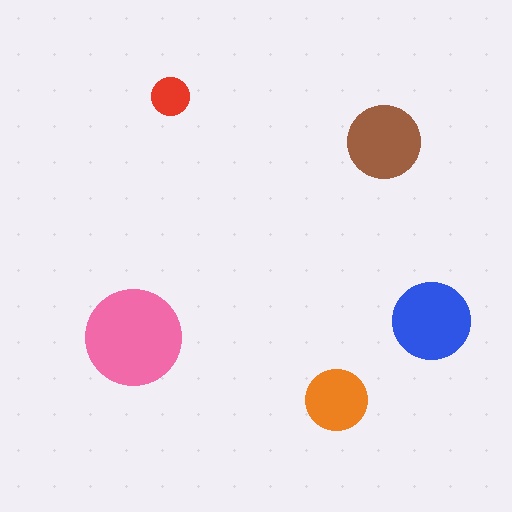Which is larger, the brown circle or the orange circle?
The brown one.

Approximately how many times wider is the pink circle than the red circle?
About 2.5 times wider.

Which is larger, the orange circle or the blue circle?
The blue one.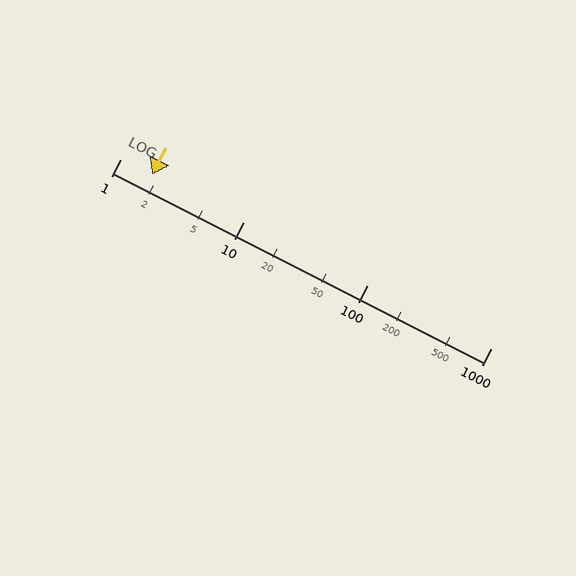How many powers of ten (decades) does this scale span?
The scale spans 3 decades, from 1 to 1000.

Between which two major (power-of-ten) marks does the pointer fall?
The pointer is between 1 and 10.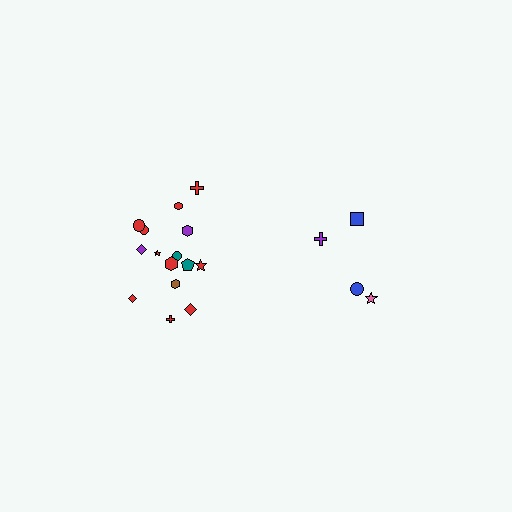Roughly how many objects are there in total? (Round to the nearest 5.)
Roughly 20 objects in total.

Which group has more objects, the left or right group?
The left group.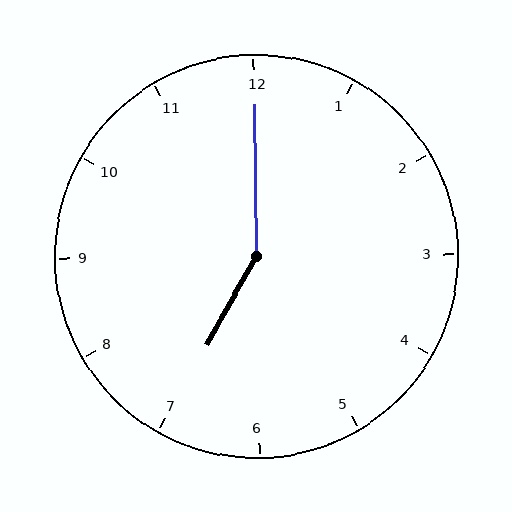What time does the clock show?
7:00.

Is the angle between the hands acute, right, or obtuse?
It is obtuse.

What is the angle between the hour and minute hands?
Approximately 150 degrees.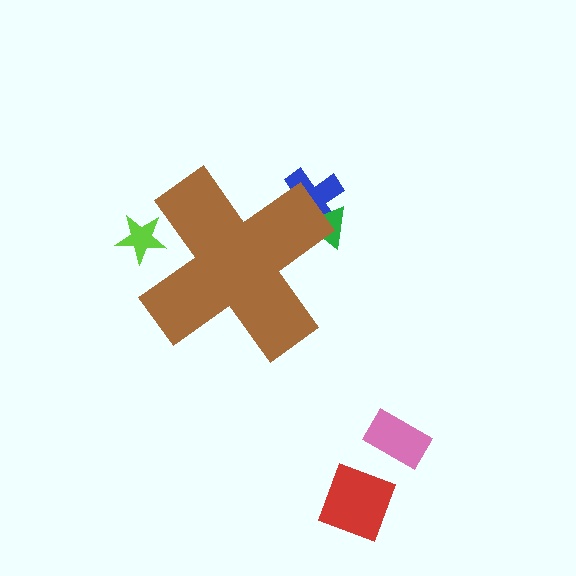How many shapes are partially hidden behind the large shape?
3 shapes are partially hidden.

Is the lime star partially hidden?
Yes, the lime star is partially hidden behind the brown cross.